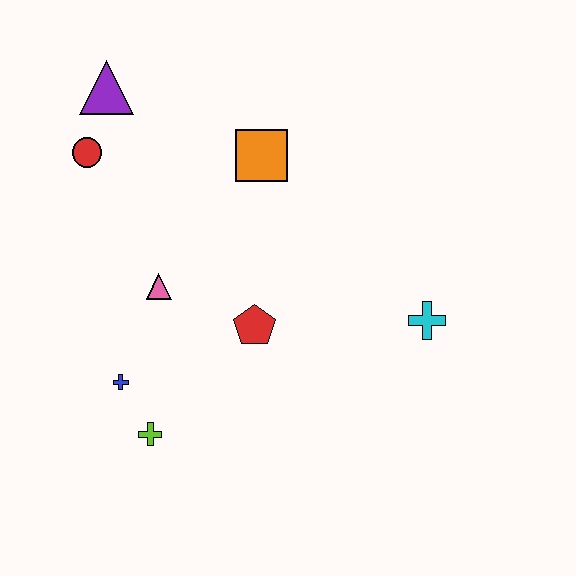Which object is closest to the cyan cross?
The red pentagon is closest to the cyan cross.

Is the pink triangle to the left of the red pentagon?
Yes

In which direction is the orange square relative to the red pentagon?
The orange square is above the red pentagon.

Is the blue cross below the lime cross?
No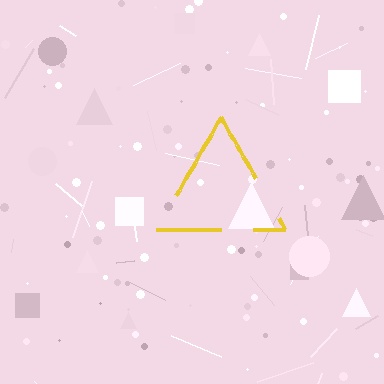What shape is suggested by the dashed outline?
The dashed outline suggests a triangle.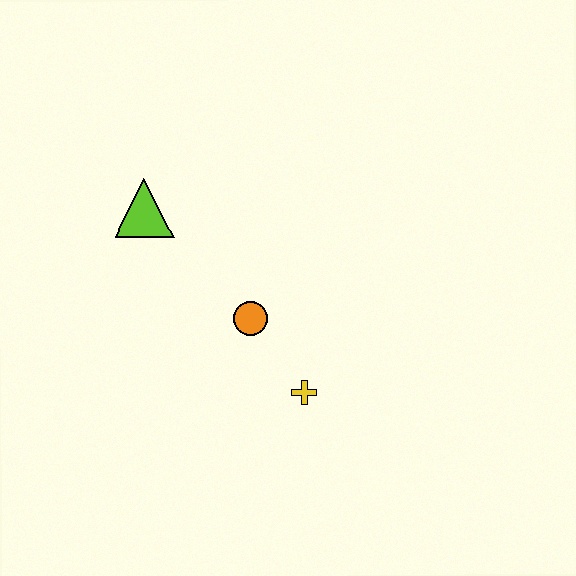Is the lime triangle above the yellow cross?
Yes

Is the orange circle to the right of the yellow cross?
No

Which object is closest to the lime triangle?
The orange circle is closest to the lime triangle.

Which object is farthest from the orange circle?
The lime triangle is farthest from the orange circle.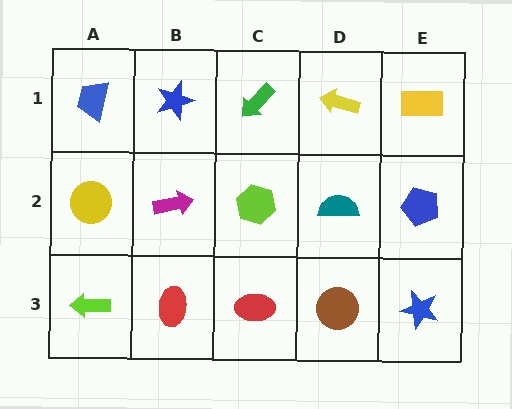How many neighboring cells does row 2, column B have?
4.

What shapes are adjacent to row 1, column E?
A blue pentagon (row 2, column E), a yellow arrow (row 1, column D).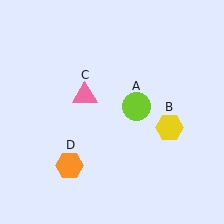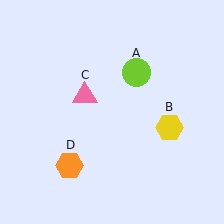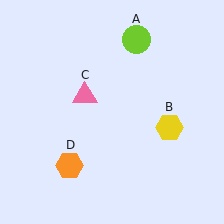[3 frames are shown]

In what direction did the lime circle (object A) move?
The lime circle (object A) moved up.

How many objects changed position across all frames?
1 object changed position: lime circle (object A).